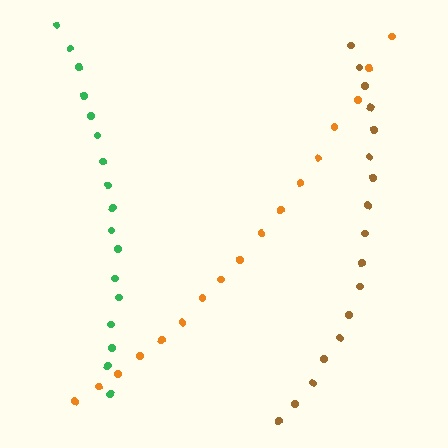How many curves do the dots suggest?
There are 3 distinct paths.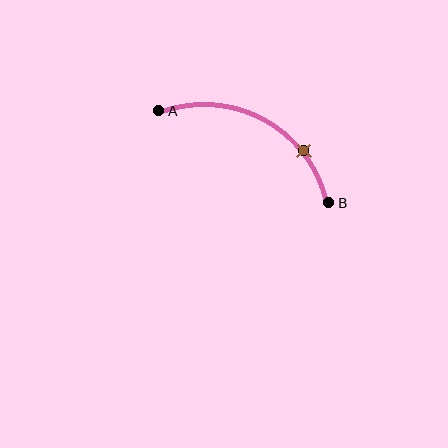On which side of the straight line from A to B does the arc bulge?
The arc bulges above the straight line connecting A and B.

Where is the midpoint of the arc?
The arc midpoint is the point on the curve farthest from the straight line joining A and B. It sits above that line.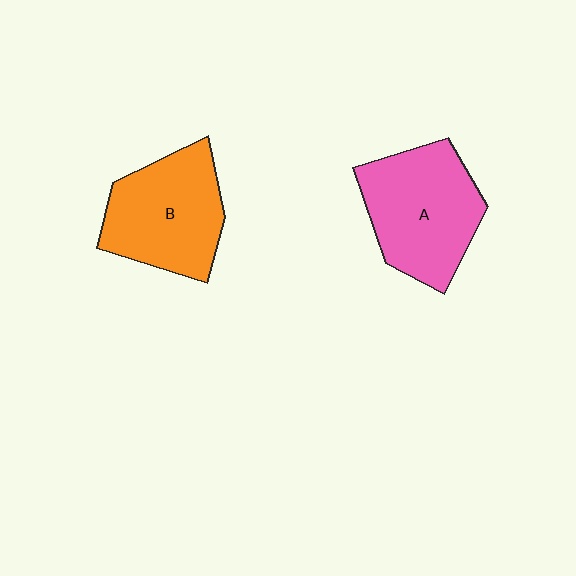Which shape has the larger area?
Shape A (pink).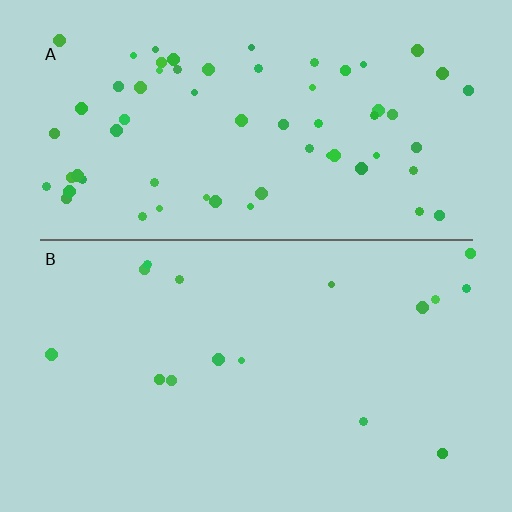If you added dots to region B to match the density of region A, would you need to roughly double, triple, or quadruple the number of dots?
Approximately quadruple.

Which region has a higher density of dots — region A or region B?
A (the top).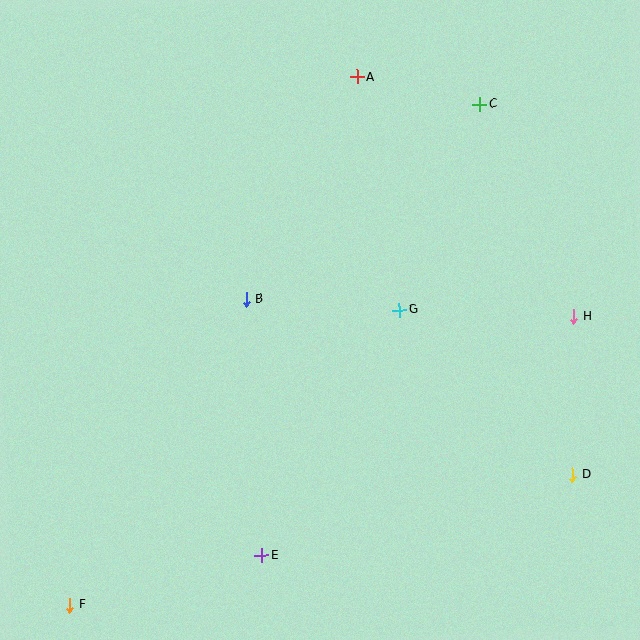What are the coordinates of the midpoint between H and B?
The midpoint between H and B is at (410, 308).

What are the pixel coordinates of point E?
Point E is at (262, 555).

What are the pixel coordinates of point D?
Point D is at (572, 475).